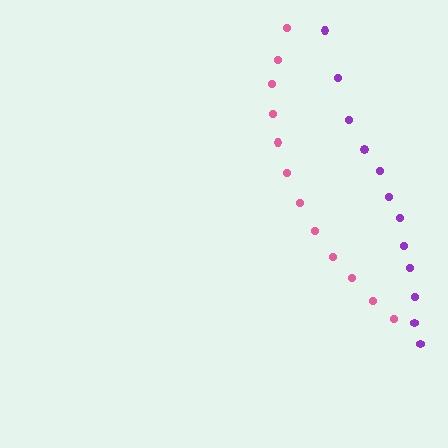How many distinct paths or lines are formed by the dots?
There are 2 distinct paths.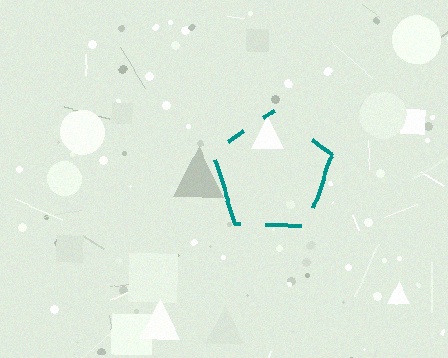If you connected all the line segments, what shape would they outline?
They would outline a pentagon.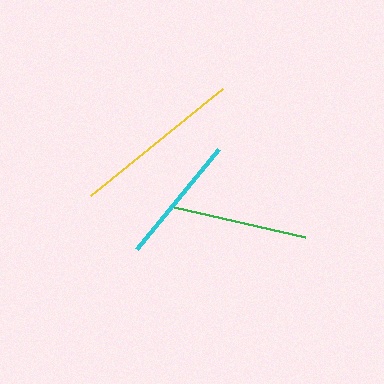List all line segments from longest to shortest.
From longest to shortest: yellow, green, cyan.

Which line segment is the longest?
The yellow line is the longest at approximately 169 pixels.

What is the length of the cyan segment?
The cyan segment is approximately 129 pixels long.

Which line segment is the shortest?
The cyan line is the shortest at approximately 129 pixels.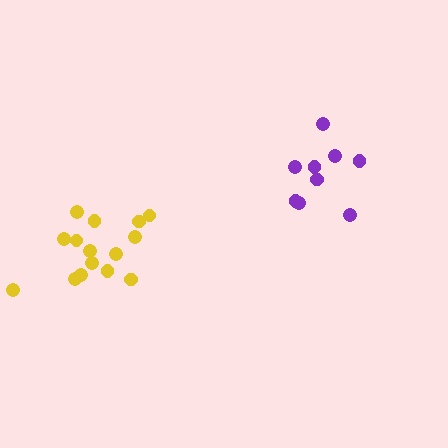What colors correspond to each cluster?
The clusters are colored: yellow, purple.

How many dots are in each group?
Group 1: 15 dots, Group 2: 9 dots (24 total).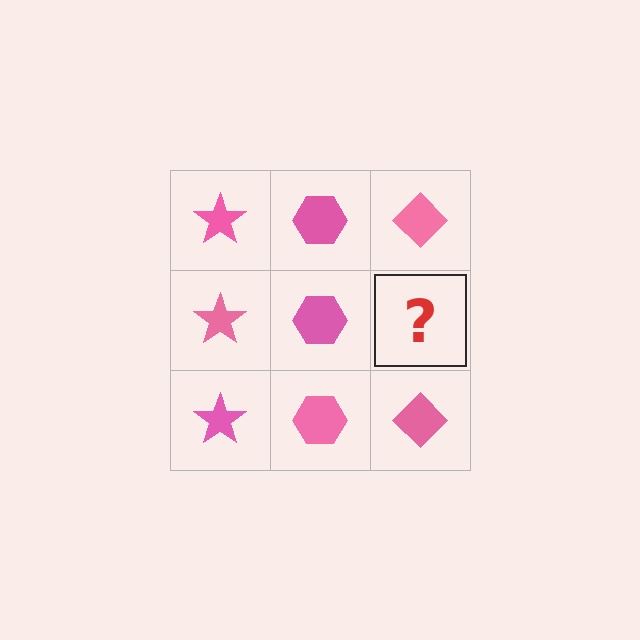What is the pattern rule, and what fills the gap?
The rule is that each column has a consistent shape. The gap should be filled with a pink diamond.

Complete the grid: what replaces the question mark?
The question mark should be replaced with a pink diamond.